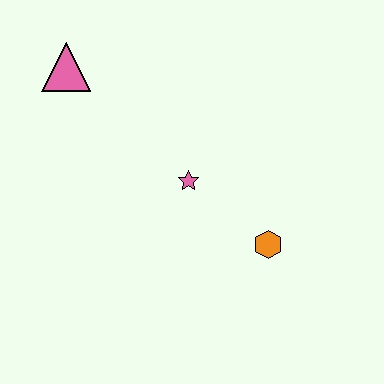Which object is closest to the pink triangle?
The pink star is closest to the pink triangle.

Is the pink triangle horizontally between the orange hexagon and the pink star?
No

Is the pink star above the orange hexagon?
Yes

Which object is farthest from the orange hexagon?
The pink triangle is farthest from the orange hexagon.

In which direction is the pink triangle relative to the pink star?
The pink triangle is to the left of the pink star.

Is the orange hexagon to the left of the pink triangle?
No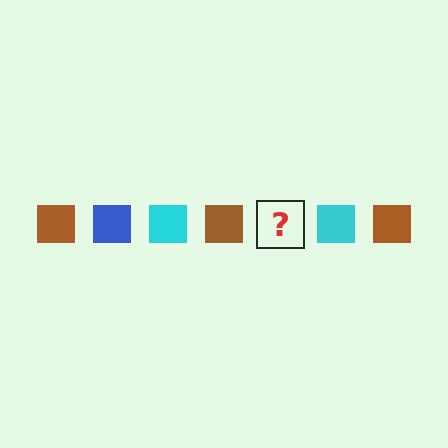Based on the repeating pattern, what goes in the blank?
The blank should be a blue square.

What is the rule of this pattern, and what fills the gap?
The rule is that the pattern cycles through brown, blue, cyan squares. The gap should be filled with a blue square.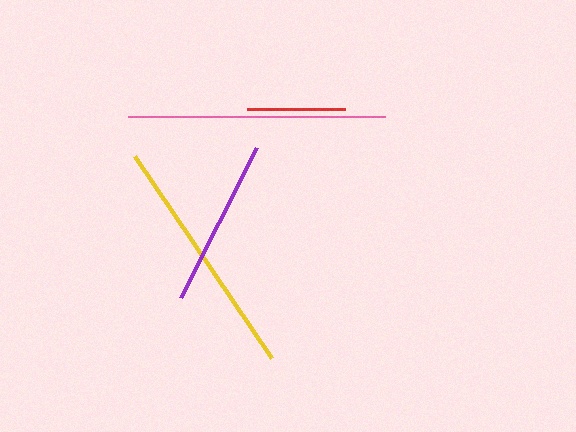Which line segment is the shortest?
The red line is the shortest at approximately 98 pixels.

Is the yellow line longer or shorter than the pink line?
The pink line is longer than the yellow line.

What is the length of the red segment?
The red segment is approximately 98 pixels long.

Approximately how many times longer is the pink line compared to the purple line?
The pink line is approximately 1.5 times the length of the purple line.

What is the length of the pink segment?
The pink segment is approximately 257 pixels long.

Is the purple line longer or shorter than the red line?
The purple line is longer than the red line.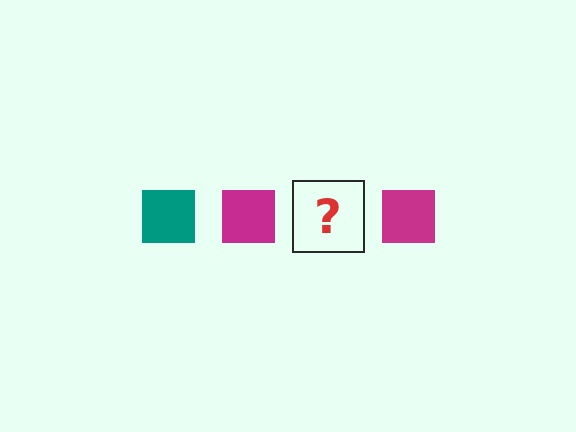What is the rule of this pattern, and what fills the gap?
The rule is that the pattern cycles through teal, magenta squares. The gap should be filled with a teal square.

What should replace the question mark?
The question mark should be replaced with a teal square.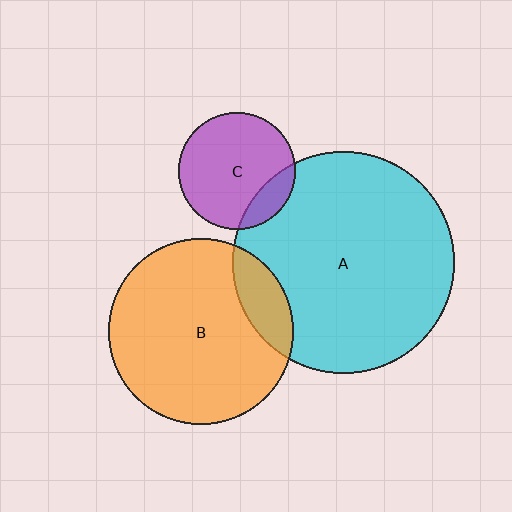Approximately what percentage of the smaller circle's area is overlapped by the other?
Approximately 15%.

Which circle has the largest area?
Circle A (cyan).